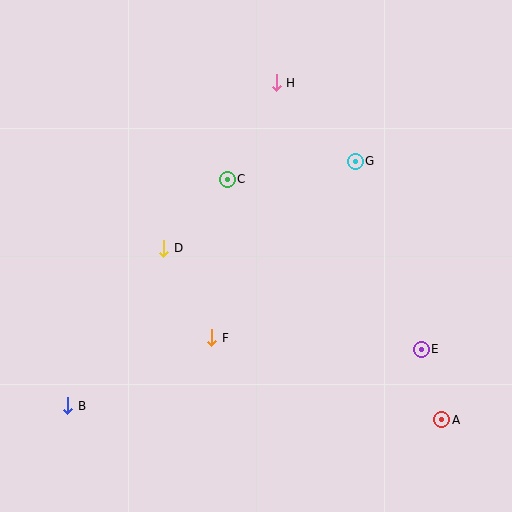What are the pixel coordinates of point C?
Point C is at (227, 179).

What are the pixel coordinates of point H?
Point H is at (276, 83).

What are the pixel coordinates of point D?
Point D is at (164, 248).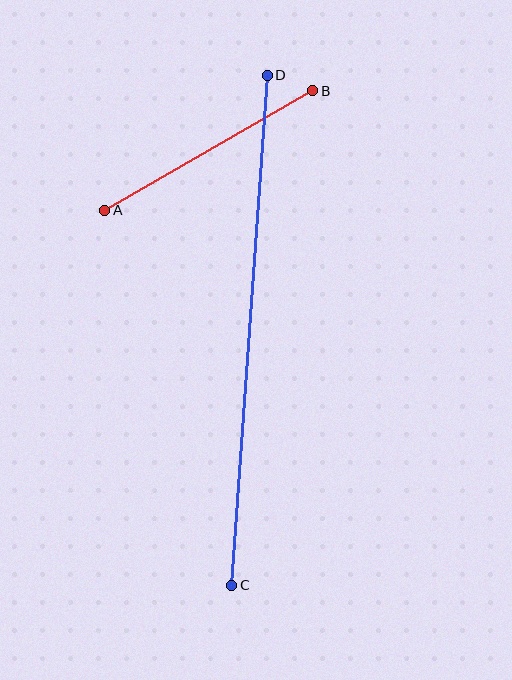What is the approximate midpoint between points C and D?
The midpoint is at approximately (250, 330) pixels.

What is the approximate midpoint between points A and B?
The midpoint is at approximately (209, 150) pixels.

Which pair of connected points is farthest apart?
Points C and D are farthest apart.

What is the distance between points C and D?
The distance is approximately 511 pixels.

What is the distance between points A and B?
The distance is approximately 240 pixels.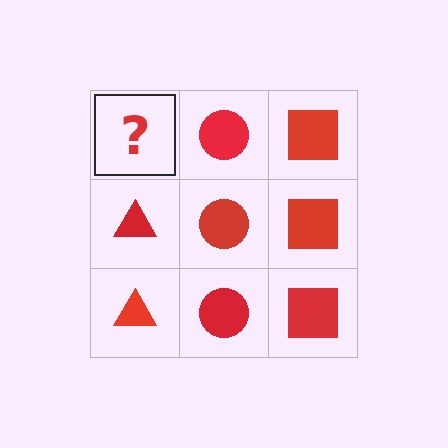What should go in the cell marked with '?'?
The missing cell should contain a red triangle.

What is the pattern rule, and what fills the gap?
The rule is that each column has a consistent shape. The gap should be filled with a red triangle.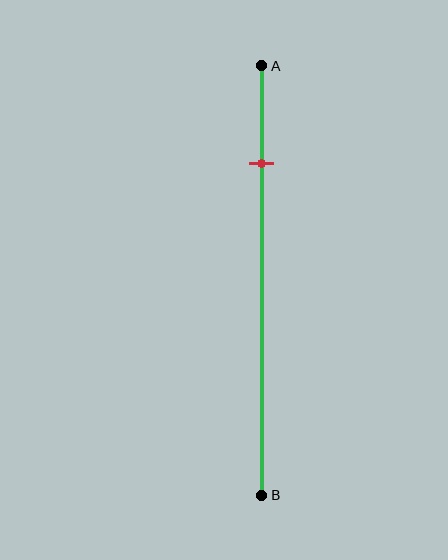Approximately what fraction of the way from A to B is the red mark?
The red mark is approximately 25% of the way from A to B.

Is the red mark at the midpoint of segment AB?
No, the mark is at about 25% from A, not at the 50% midpoint.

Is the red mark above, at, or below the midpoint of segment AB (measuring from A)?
The red mark is above the midpoint of segment AB.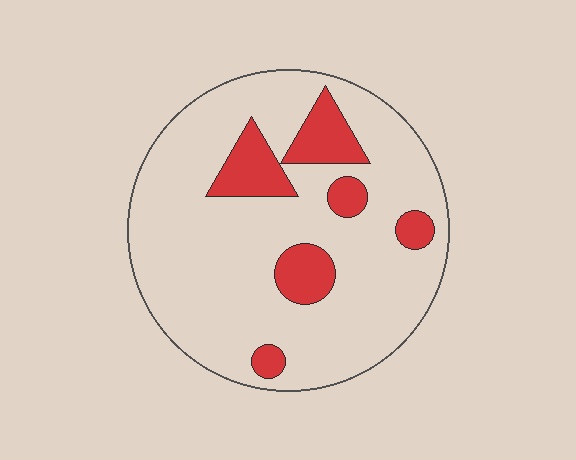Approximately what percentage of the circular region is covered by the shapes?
Approximately 15%.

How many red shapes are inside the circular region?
6.